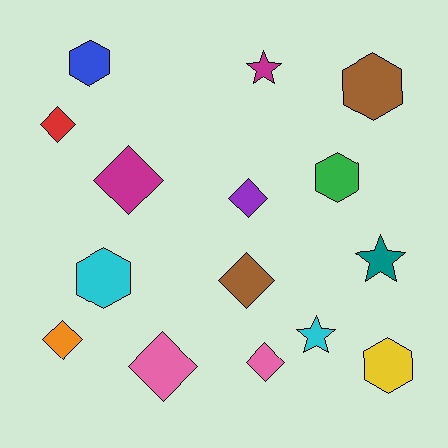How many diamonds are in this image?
There are 7 diamonds.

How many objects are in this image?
There are 15 objects.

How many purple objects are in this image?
There is 1 purple object.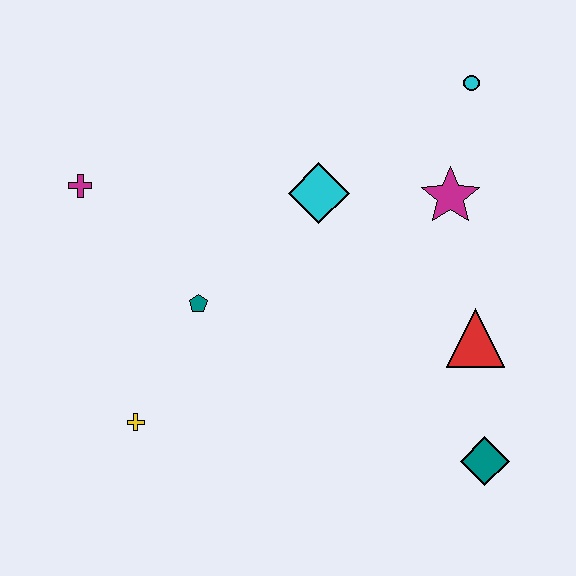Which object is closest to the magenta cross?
The teal pentagon is closest to the magenta cross.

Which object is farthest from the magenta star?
The yellow cross is farthest from the magenta star.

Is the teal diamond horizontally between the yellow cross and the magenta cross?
No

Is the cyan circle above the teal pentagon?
Yes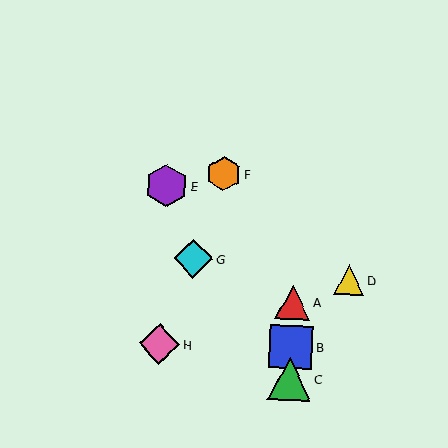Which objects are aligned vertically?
Objects A, B, C are aligned vertically.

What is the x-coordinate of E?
Object E is at x≈166.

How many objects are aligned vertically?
3 objects (A, B, C) are aligned vertically.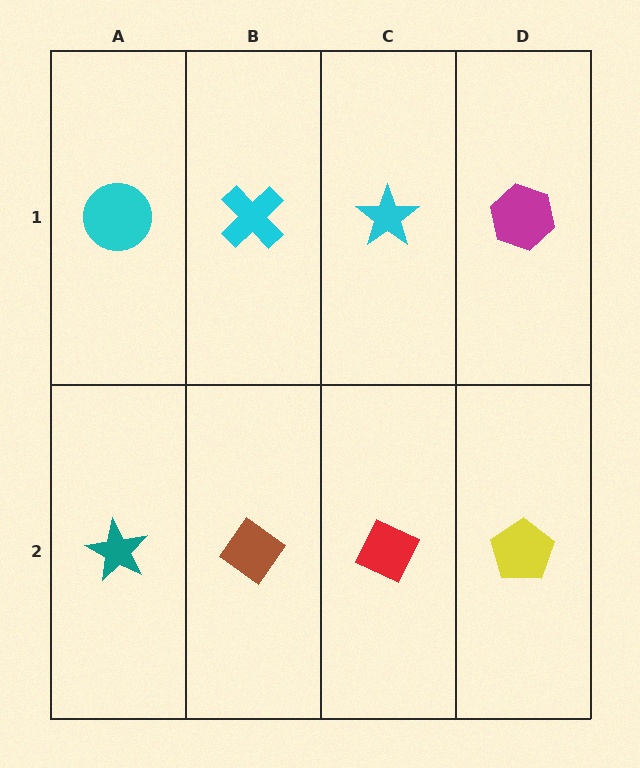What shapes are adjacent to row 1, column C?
A red diamond (row 2, column C), a cyan cross (row 1, column B), a magenta hexagon (row 1, column D).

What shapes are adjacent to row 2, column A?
A cyan circle (row 1, column A), a brown diamond (row 2, column B).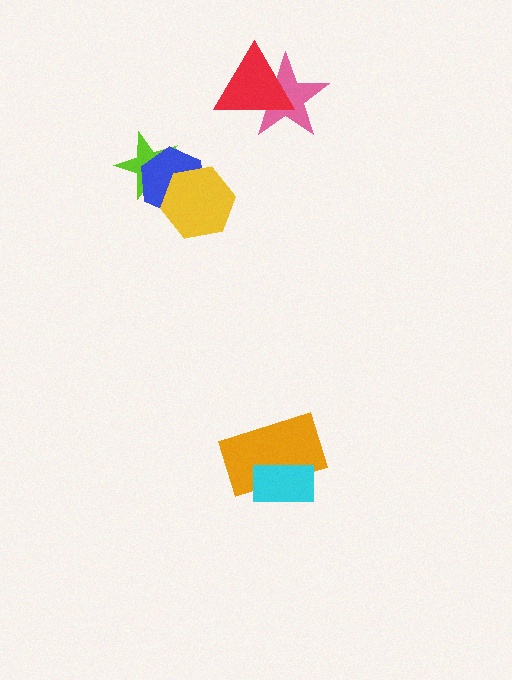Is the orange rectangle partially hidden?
Yes, it is partially covered by another shape.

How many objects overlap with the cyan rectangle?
1 object overlaps with the cyan rectangle.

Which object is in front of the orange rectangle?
The cyan rectangle is in front of the orange rectangle.